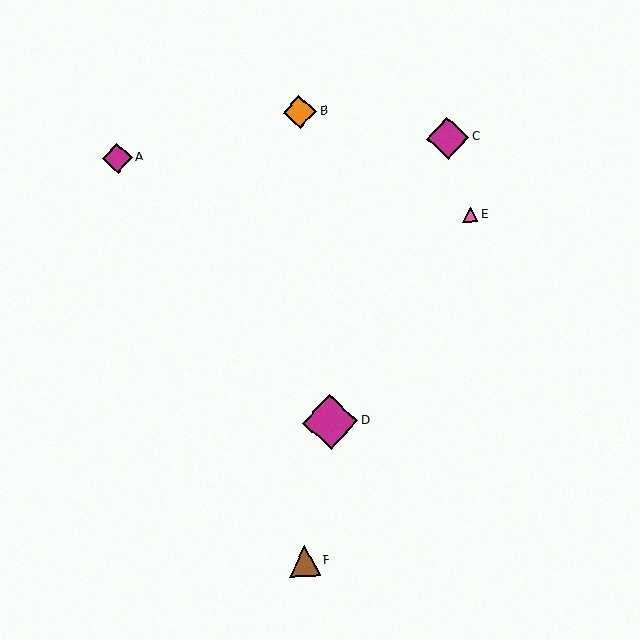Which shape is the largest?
The magenta diamond (labeled D) is the largest.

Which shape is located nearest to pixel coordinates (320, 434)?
The magenta diamond (labeled D) at (330, 422) is nearest to that location.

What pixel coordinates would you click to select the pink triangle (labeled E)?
Click at (470, 215) to select the pink triangle E.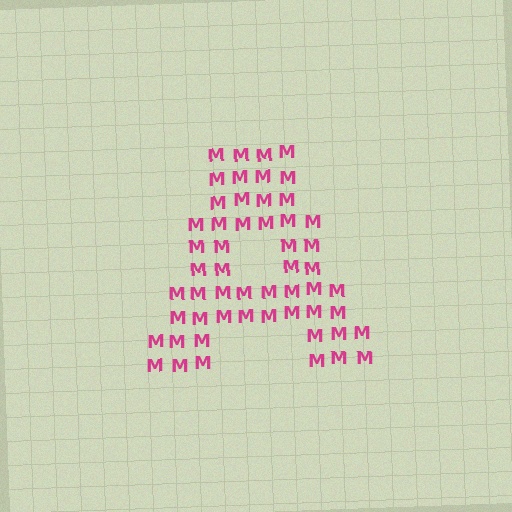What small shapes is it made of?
It is made of small letter M's.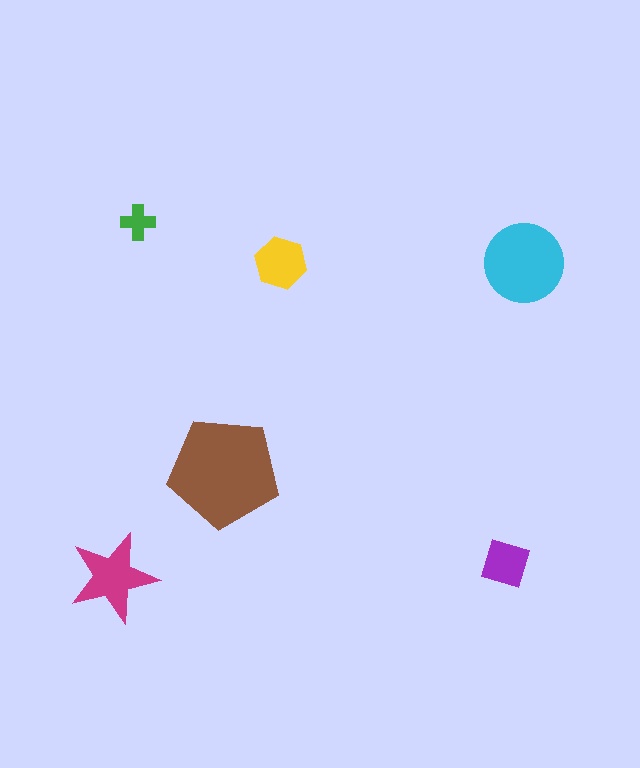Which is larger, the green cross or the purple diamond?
The purple diamond.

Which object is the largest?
The brown pentagon.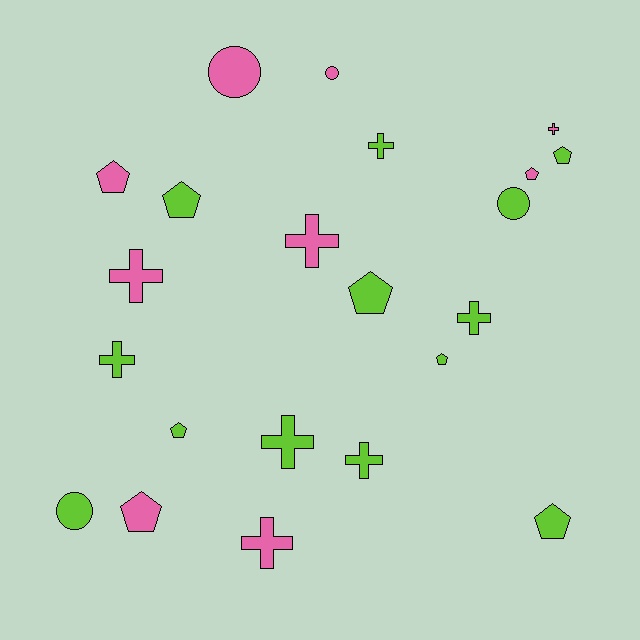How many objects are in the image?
There are 22 objects.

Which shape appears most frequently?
Cross, with 9 objects.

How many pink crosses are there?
There are 4 pink crosses.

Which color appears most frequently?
Lime, with 13 objects.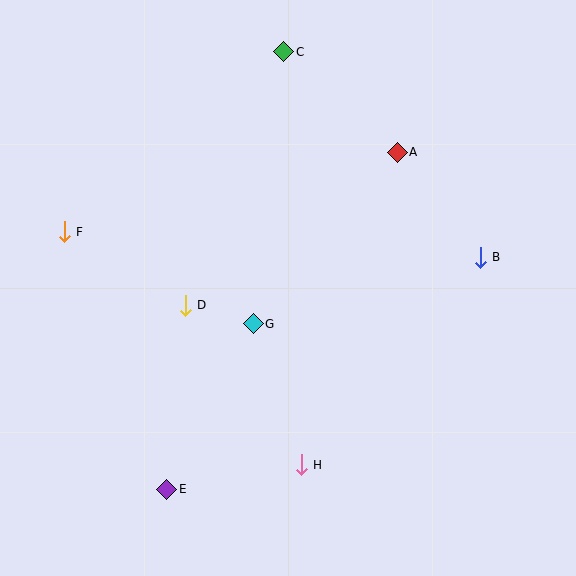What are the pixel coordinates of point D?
Point D is at (185, 305).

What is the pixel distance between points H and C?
The distance between H and C is 414 pixels.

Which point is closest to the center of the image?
Point G at (253, 324) is closest to the center.